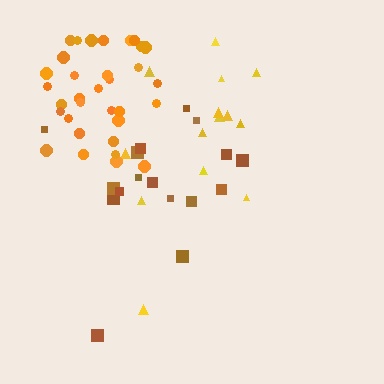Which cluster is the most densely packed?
Orange.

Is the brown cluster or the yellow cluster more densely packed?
Brown.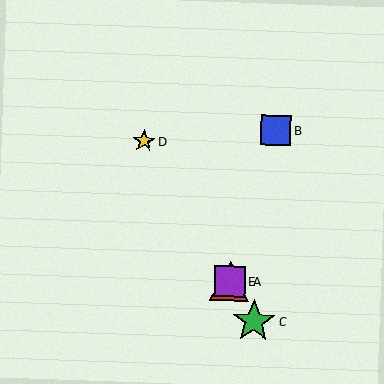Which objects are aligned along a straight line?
Objects A, C, D, E are aligned along a straight line.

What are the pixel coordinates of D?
Object D is at (144, 141).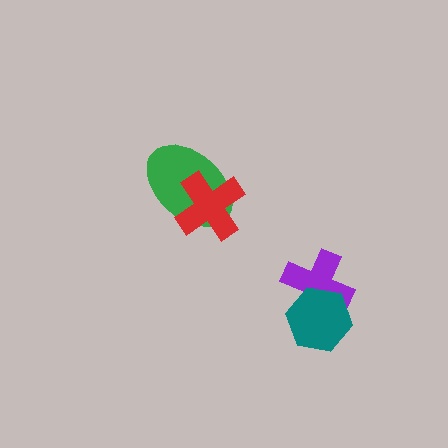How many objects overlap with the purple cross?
1 object overlaps with the purple cross.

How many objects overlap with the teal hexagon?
1 object overlaps with the teal hexagon.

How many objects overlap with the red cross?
1 object overlaps with the red cross.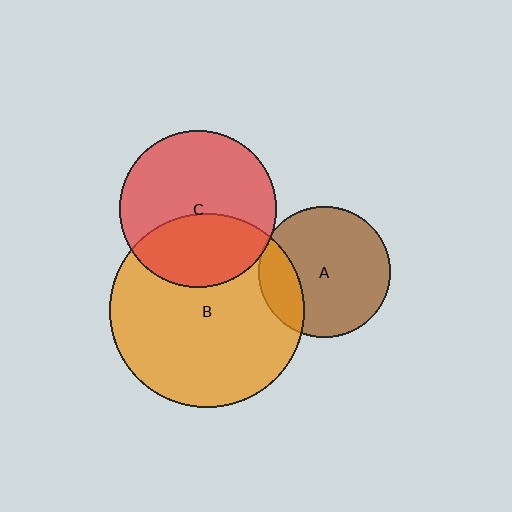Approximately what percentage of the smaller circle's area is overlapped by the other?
Approximately 20%.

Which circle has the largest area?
Circle B (orange).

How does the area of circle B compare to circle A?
Approximately 2.2 times.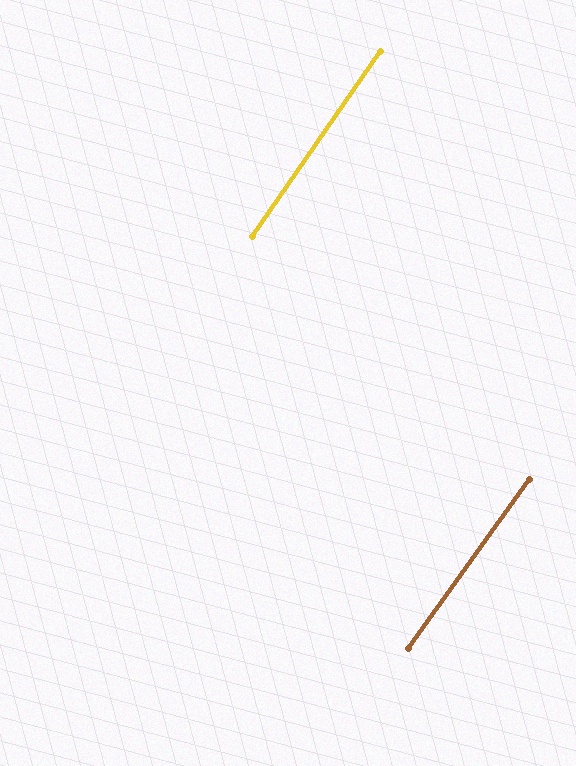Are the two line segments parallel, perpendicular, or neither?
Parallel — their directions differ by only 1.1°.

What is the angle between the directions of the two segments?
Approximately 1 degree.